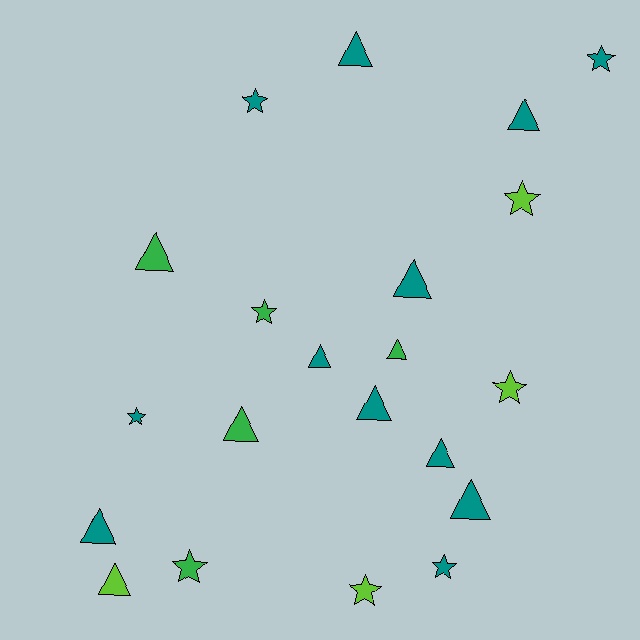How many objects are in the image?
There are 21 objects.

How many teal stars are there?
There are 4 teal stars.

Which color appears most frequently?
Teal, with 12 objects.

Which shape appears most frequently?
Triangle, with 12 objects.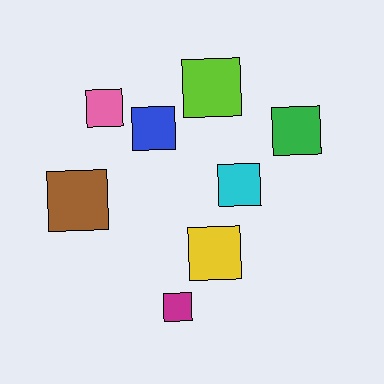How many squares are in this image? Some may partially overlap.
There are 8 squares.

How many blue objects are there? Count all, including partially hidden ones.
There is 1 blue object.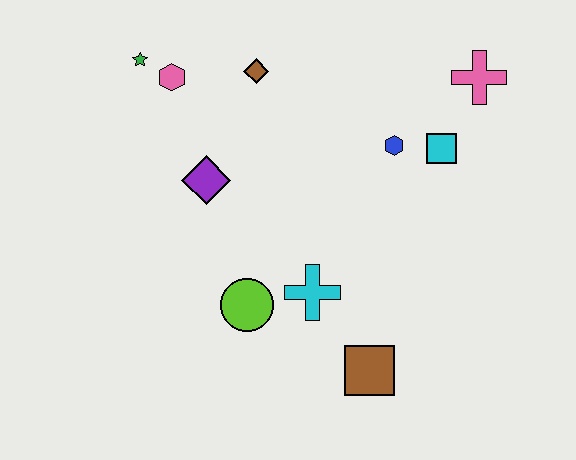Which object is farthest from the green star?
The brown square is farthest from the green star.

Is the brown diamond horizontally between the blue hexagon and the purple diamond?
Yes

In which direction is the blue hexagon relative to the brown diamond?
The blue hexagon is to the right of the brown diamond.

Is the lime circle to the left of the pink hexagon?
No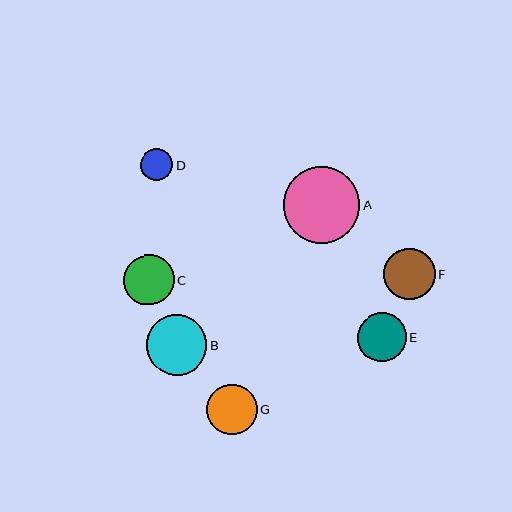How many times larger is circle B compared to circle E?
Circle B is approximately 1.2 times the size of circle E.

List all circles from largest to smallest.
From largest to smallest: A, B, F, C, G, E, D.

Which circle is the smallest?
Circle D is the smallest with a size of approximately 32 pixels.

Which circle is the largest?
Circle A is the largest with a size of approximately 77 pixels.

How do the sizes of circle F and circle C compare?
Circle F and circle C are approximately the same size.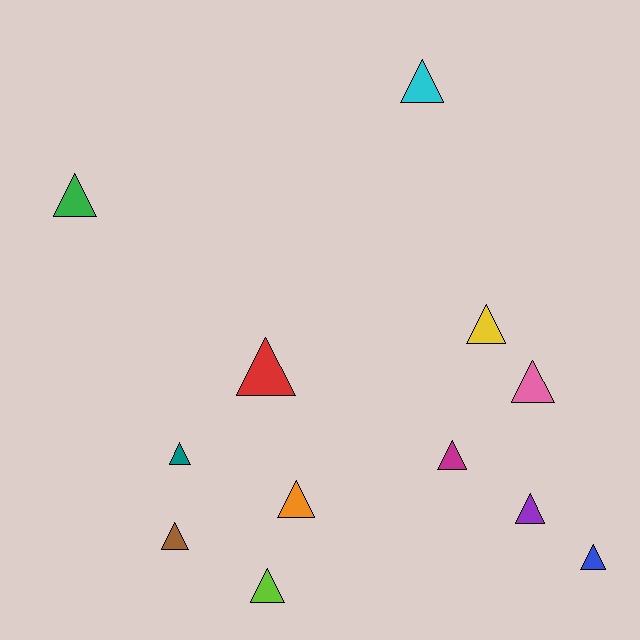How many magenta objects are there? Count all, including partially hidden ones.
There is 1 magenta object.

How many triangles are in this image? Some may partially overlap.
There are 12 triangles.